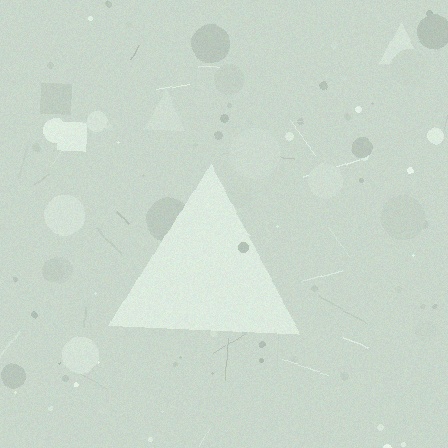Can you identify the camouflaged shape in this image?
The camouflaged shape is a triangle.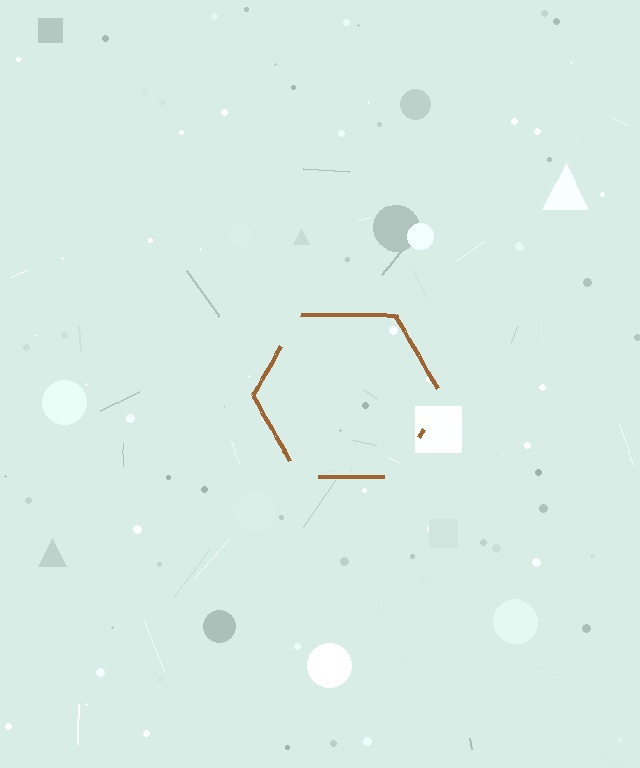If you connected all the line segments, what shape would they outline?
They would outline a hexagon.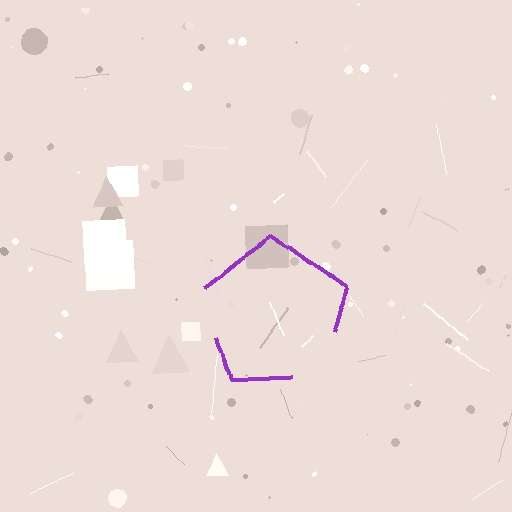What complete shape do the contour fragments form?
The contour fragments form a pentagon.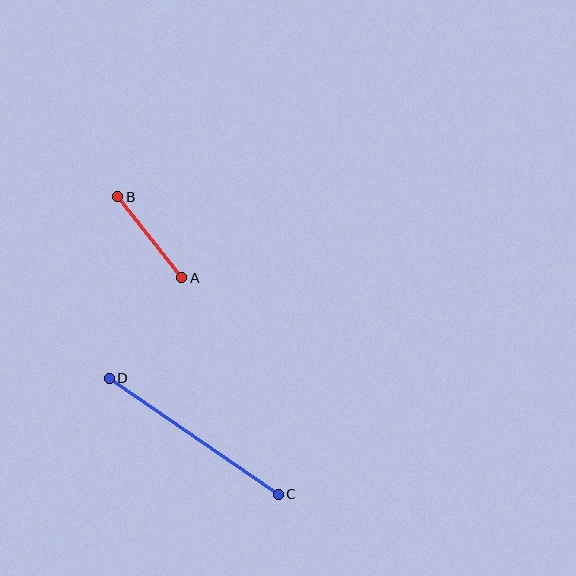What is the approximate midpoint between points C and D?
The midpoint is at approximately (194, 436) pixels.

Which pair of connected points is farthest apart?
Points C and D are farthest apart.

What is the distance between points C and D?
The distance is approximately 205 pixels.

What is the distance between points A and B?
The distance is approximately 103 pixels.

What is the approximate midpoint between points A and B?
The midpoint is at approximately (150, 237) pixels.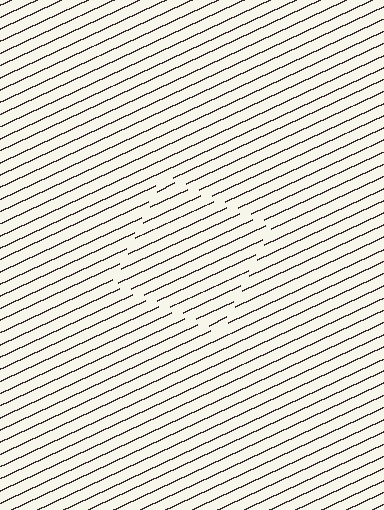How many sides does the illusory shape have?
4 sides — the line-ends trace a square.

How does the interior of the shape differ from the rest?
The interior of the shape contains the same grating, shifted by half a period — the contour is defined by the phase discontinuity where line-ends from the inner and outer gratings abut.